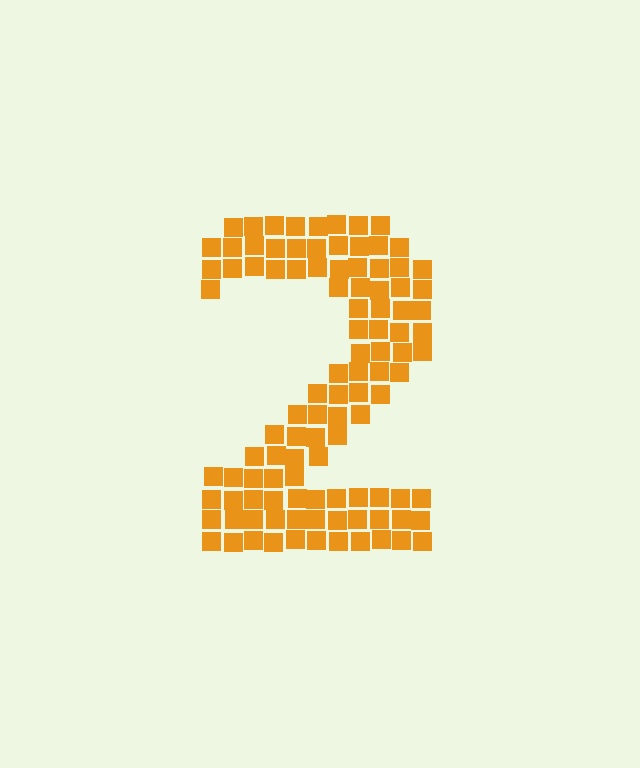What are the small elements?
The small elements are squares.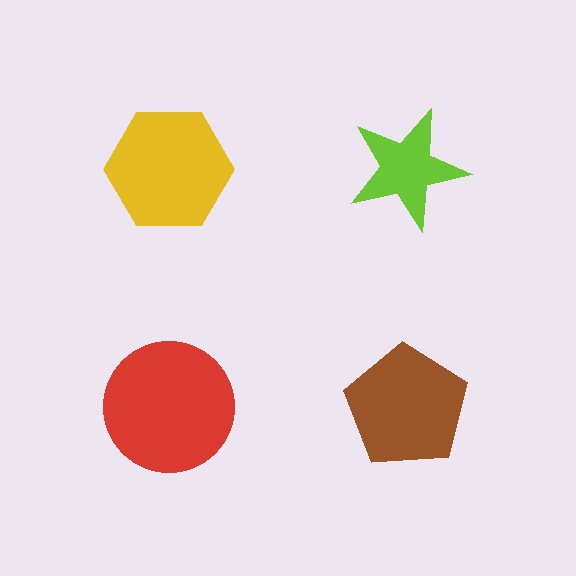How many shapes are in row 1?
2 shapes.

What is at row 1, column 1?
A yellow hexagon.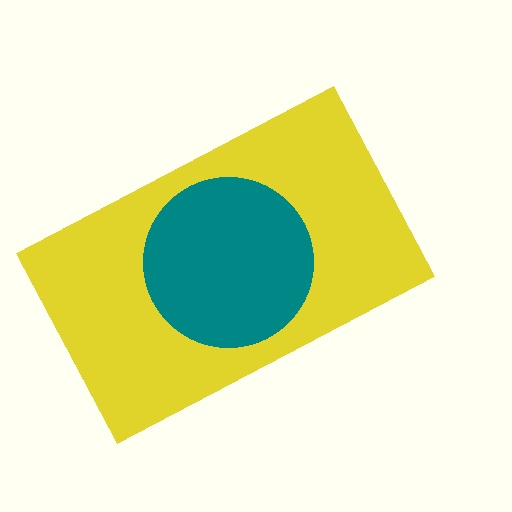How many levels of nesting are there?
2.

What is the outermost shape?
The yellow rectangle.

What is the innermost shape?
The teal circle.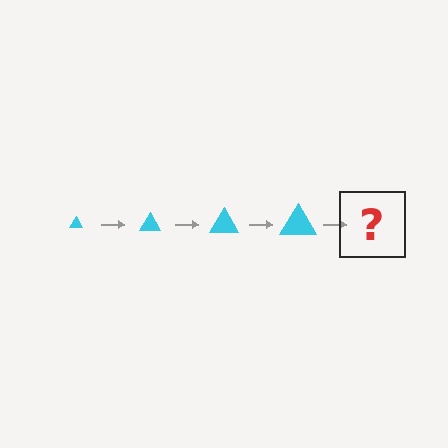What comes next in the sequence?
The next element should be a cyan triangle, larger than the previous one.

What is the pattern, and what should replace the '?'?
The pattern is that the triangle gets progressively larger each step. The '?' should be a cyan triangle, larger than the previous one.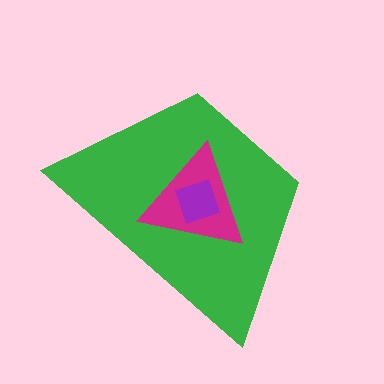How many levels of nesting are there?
3.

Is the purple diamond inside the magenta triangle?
Yes.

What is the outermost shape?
The green trapezoid.